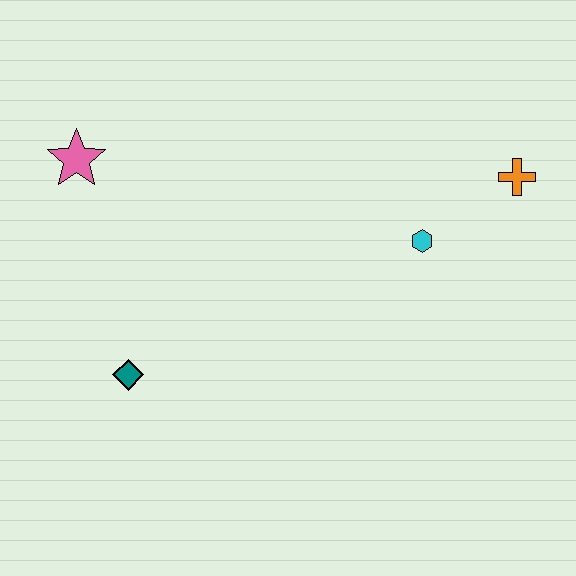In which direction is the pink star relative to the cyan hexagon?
The pink star is to the left of the cyan hexagon.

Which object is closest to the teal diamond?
The pink star is closest to the teal diamond.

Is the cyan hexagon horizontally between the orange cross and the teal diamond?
Yes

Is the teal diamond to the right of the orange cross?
No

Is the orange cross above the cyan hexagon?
Yes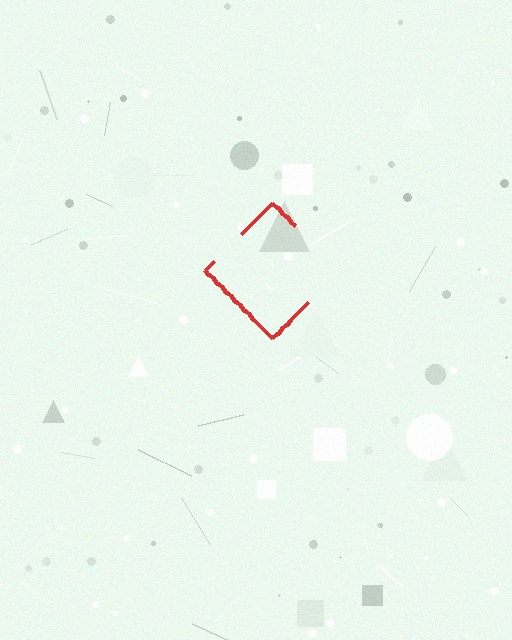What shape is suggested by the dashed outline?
The dashed outline suggests a diamond.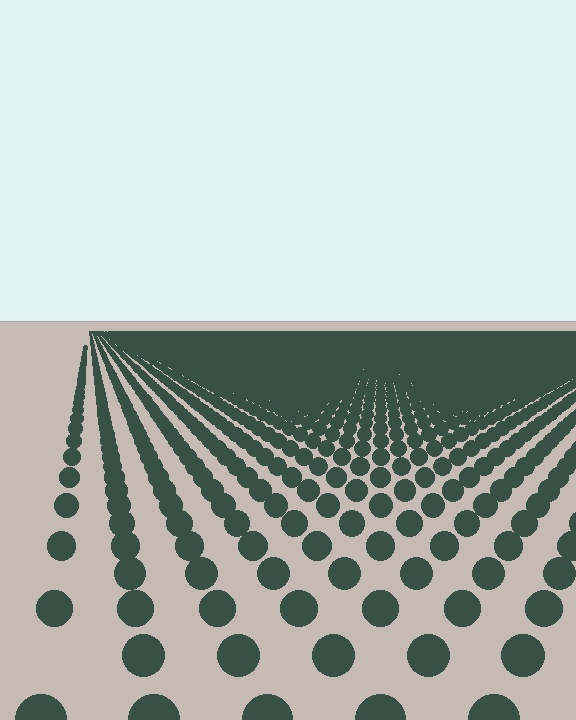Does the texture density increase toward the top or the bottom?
Density increases toward the top.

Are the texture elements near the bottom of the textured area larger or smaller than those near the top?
Larger. Near the bottom, elements are closer to the viewer and appear at a bigger on-screen size.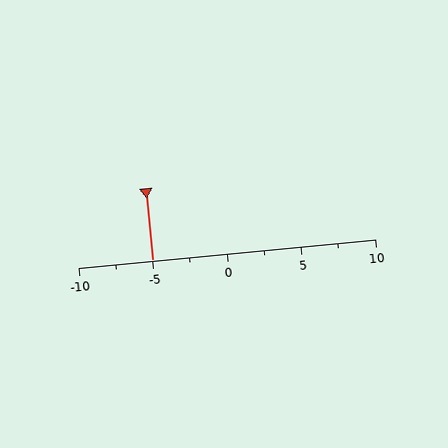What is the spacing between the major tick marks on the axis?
The major ticks are spaced 5 apart.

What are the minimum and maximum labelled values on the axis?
The axis runs from -10 to 10.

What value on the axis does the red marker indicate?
The marker indicates approximately -5.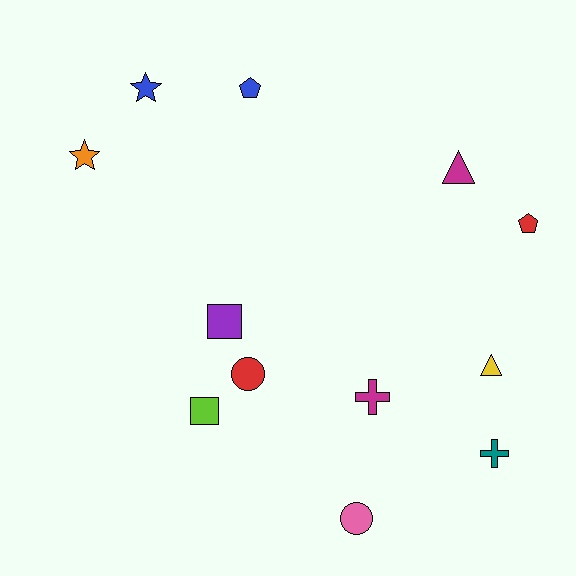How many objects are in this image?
There are 12 objects.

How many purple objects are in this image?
There is 1 purple object.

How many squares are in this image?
There are 2 squares.